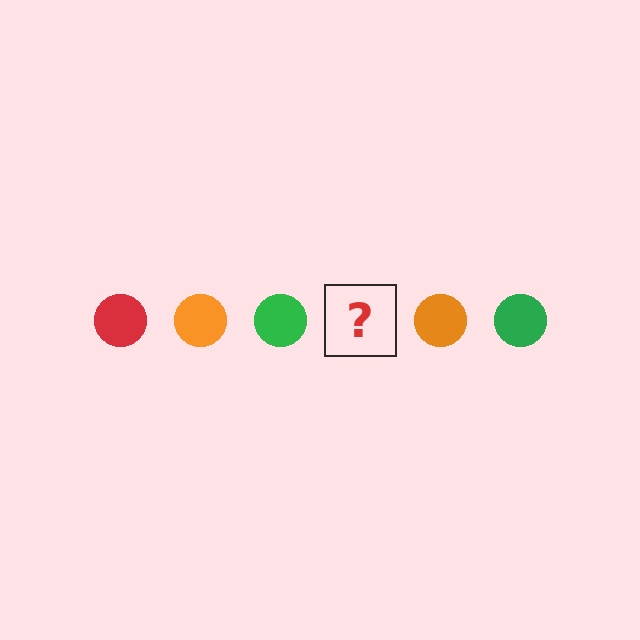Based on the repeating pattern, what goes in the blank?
The blank should be a red circle.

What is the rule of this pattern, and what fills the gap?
The rule is that the pattern cycles through red, orange, green circles. The gap should be filled with a red circle.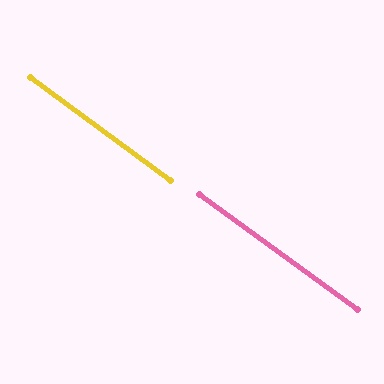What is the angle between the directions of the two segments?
Approximately 0 degrees.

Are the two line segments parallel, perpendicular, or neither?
Parallel — their directions differ by only 0.2°.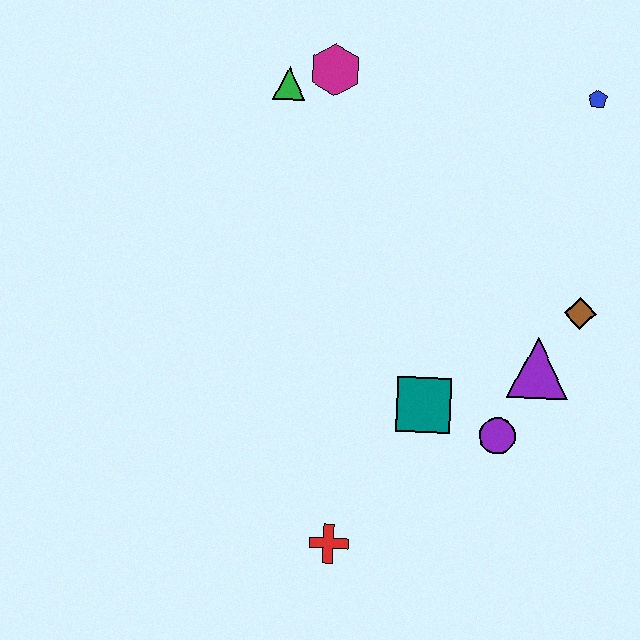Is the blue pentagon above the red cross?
Yes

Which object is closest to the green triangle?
The magenta hexagon is closest to the green triangle.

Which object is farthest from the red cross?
The blue pentagon is farthest from the red cross.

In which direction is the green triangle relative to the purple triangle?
The green triangle is above the purple triangle.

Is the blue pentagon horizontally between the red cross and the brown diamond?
No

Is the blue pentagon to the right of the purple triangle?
Yes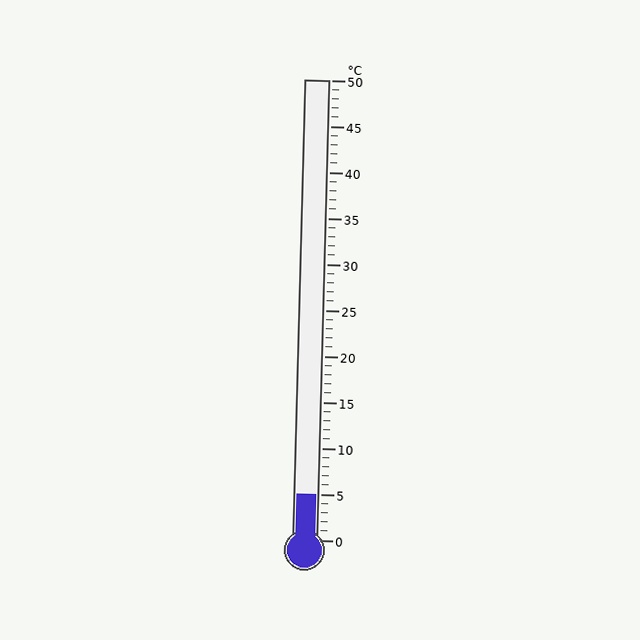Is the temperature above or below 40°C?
The temperature is below 40°C.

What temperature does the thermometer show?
The thermometer shows approximately 5°C.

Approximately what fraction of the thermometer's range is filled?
The thermometer is filled to approximately 10% of its range.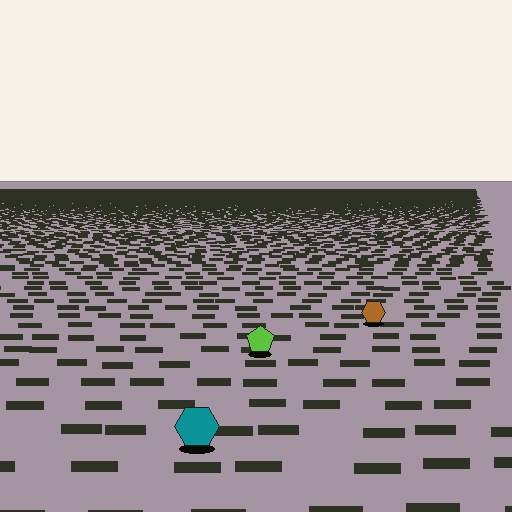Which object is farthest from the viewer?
The brown hexagon is farthest from the viewer. It appears smaller and the ground texture around it is denser.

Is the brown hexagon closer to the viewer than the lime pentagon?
No. The lime pentagon is closer — you can tell from the texture gradient: the ground texture is coarser near it.